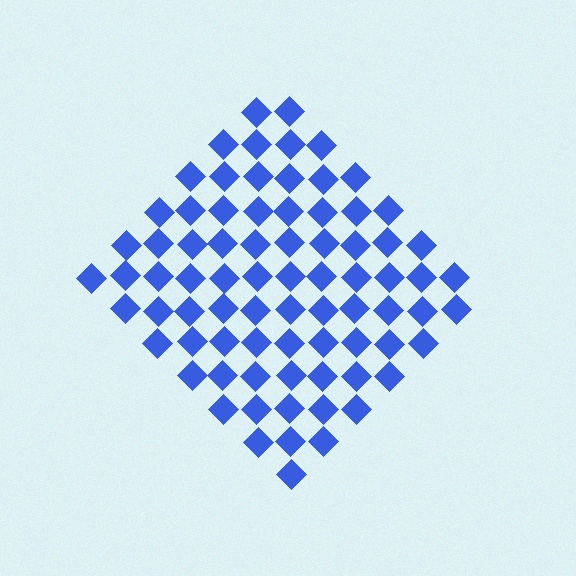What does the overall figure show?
The overall figure shows a diamond.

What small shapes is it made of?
It is made of small diamonds.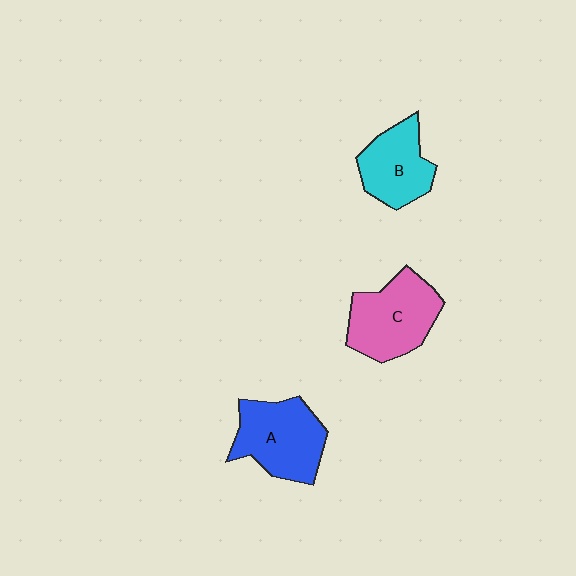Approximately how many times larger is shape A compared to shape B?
Approximately 1.3 times.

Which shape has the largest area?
Shape A (blue).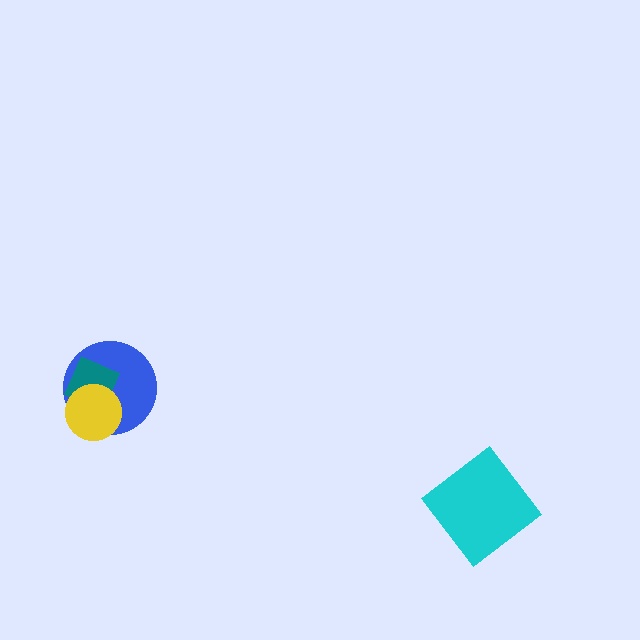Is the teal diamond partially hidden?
Yes, it is partially covered by another shape.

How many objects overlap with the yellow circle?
2 objects overlap with the yellow circle.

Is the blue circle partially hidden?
Yes, it is partially covered by another shape.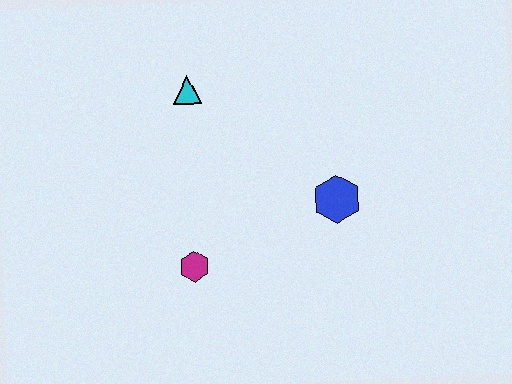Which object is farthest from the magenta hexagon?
The cyan triangle is farthest from the magenta hexagon.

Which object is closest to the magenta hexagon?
The blue hexagon is closest to the magenta hexagon.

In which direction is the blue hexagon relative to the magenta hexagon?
The blue hexagon is to the right of the magenta hexagon.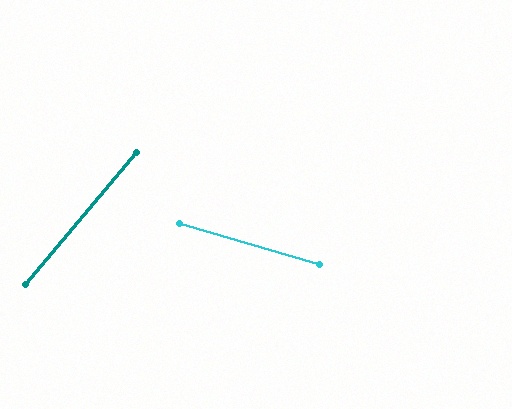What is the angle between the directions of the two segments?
Approximately 66 degrees.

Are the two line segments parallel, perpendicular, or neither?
Neither parallel nor perpendicular — they differ by about 66°.